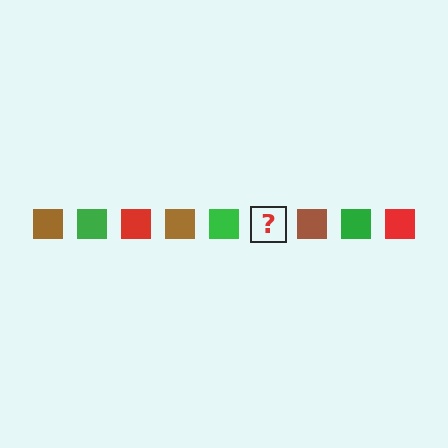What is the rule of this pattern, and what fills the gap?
The rule is that the pattern cycles through brown, green, red squares. The gap should be filled with a red square.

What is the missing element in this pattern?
The missing element is a red square.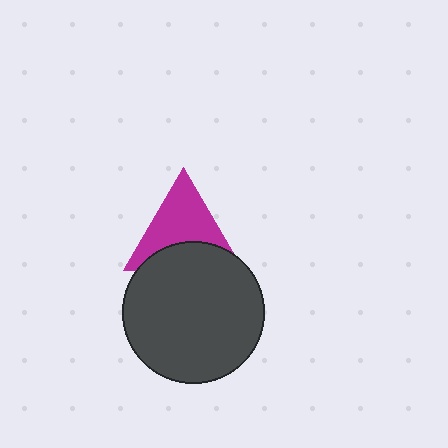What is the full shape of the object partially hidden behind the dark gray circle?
The partially hidden object is a magenta triangle.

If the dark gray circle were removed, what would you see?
You would see the complete magenta triangle.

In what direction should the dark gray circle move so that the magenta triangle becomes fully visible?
The dark gray circle should move down. That is the shortest direction to clear the overlap and leave the magenta triangle fully visible.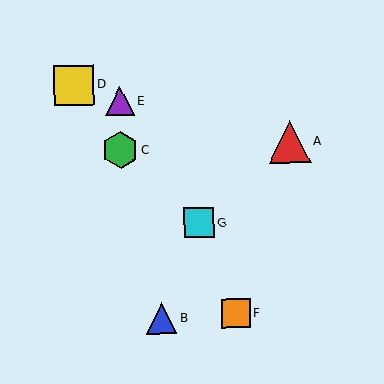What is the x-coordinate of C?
Object C is at x≈120.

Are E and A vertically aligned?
No, E is at x≈120 and A is at x≈290.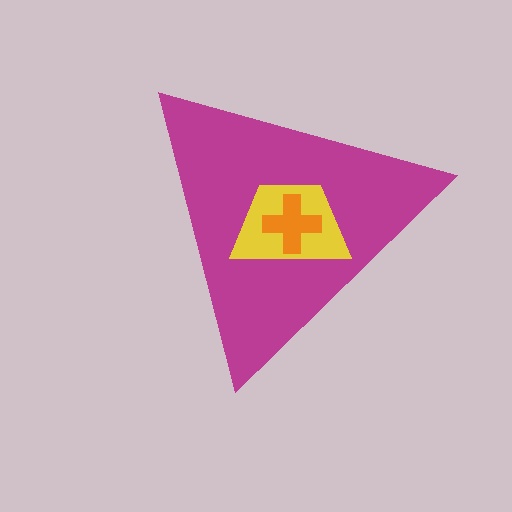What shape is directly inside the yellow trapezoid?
The orange cross.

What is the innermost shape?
The orange cross.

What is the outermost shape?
The magenta triangle.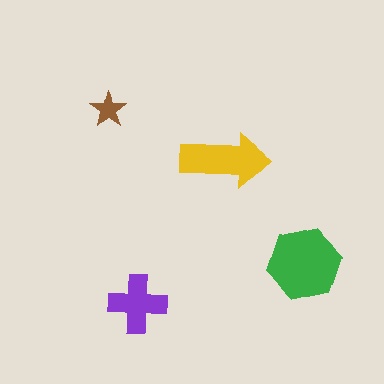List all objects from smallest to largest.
The brown star, the purple cross, the yellow arrow, the green hexagon.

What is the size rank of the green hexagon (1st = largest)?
1st.